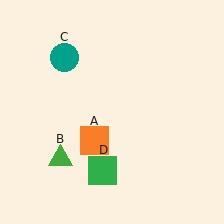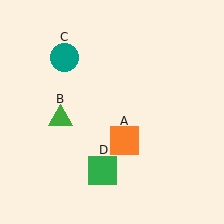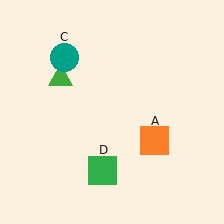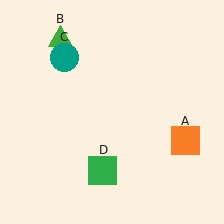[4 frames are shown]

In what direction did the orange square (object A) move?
The orange square (object A) moved right.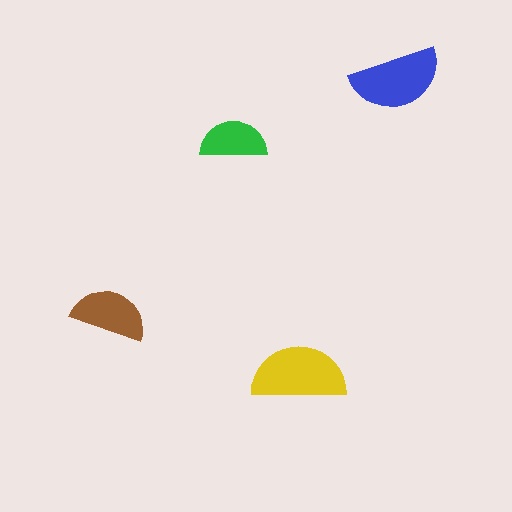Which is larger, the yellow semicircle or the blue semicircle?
The yellow one.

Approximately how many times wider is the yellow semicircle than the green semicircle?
About 1.5 times wider.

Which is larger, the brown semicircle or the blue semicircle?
The blue one.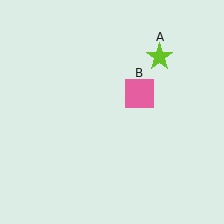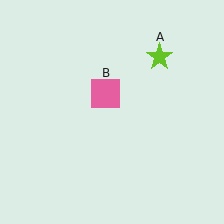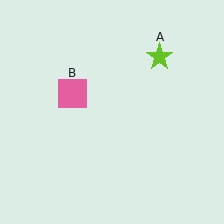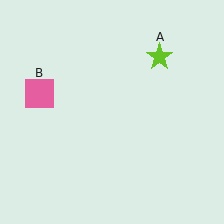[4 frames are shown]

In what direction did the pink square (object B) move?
The pink square (object B) moved left.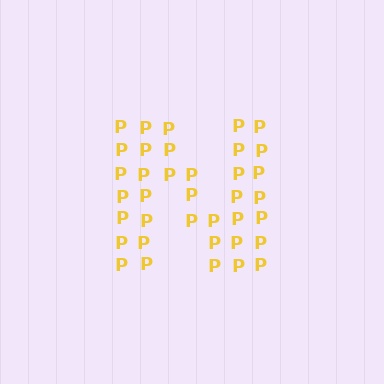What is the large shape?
The large shape is the letter N.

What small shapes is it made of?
It is made of small letter P's.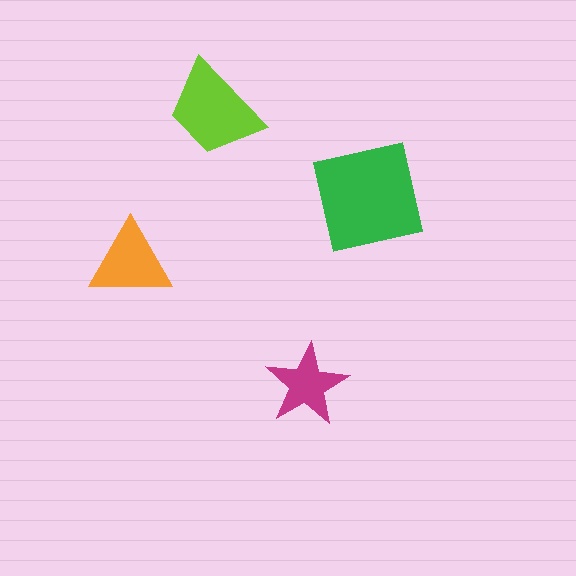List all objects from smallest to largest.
The magenta star, the orange triangle, the lime trapezoid, the green square.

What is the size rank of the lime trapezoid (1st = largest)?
2nd.